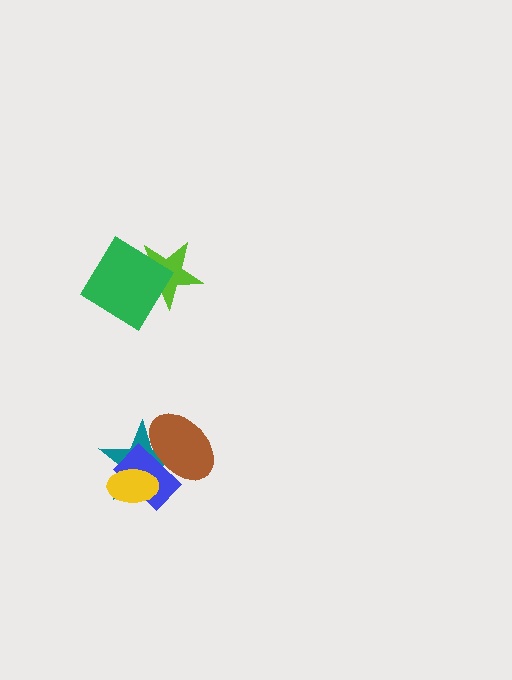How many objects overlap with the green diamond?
1 object overlaps with the green diamond.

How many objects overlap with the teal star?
3 objects overlap with the teal star.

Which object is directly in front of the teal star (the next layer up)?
The brown ellipse is directly in front of the teal star.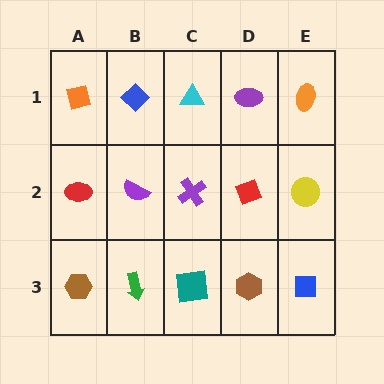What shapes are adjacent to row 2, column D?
A purple ellipse (row 1, column D), a brown hexagon (row 3, column D), a purple cross (row 2, column C), a yellow circle (row 2, column E).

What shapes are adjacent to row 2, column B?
A blue diamond (row 1, column B), a green arrow (row 3, column B), a red ellipse (row 2, column A), a purple cross (row 2, column C).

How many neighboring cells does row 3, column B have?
3.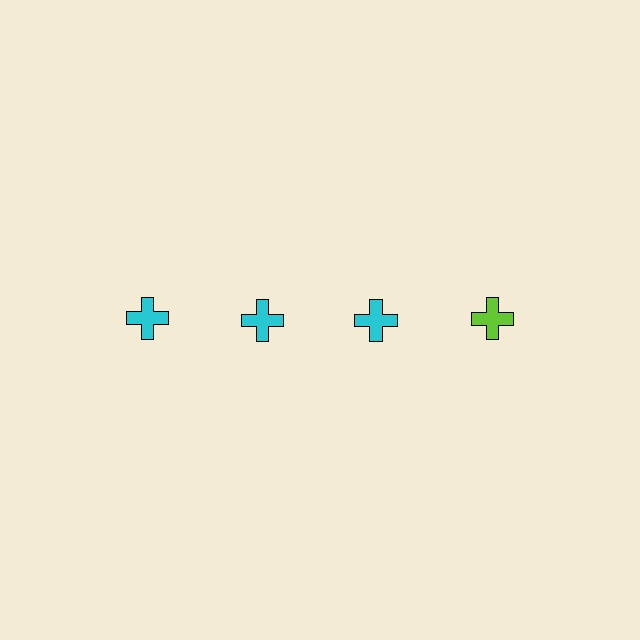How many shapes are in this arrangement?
There are 4 shapes arranged in a grid pattern.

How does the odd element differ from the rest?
It has a different color: lime instead of cyan.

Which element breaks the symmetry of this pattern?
The lime cross in the top row, second from right column breaks the symmetry. All other shapes are cyan crosses.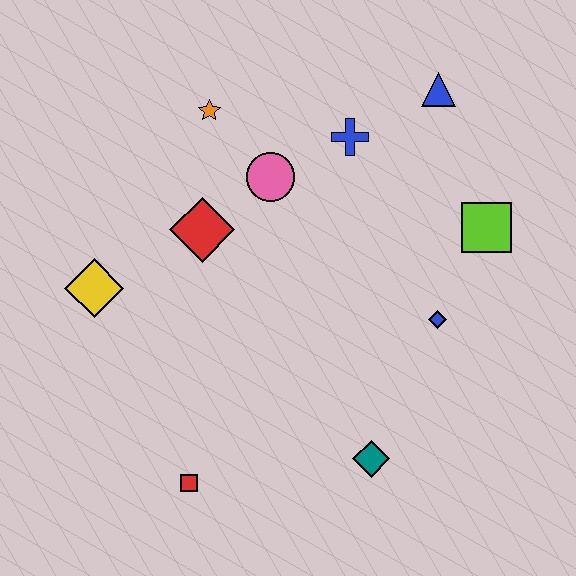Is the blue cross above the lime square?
Yes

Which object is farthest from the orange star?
The teal diamond is farthest from the orange star.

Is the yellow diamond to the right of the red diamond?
No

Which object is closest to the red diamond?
The pink circle is closest to the red diamond.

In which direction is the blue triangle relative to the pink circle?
The blue triangle is to the right of the pink circle.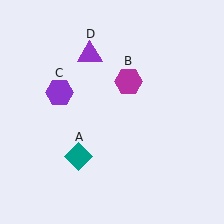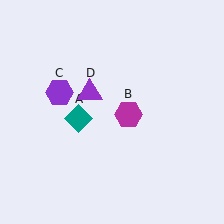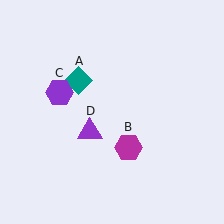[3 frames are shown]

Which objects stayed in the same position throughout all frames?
Purple hexagon (object C) remained stationary.